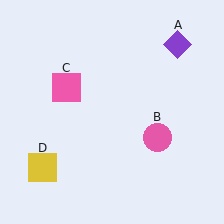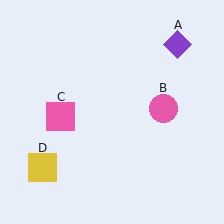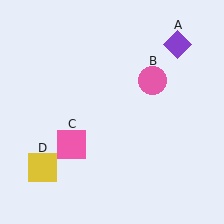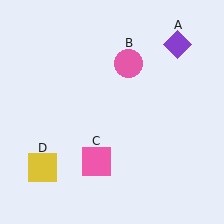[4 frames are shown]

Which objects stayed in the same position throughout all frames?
Purple diamond (object A) and yellow square (object D) remained stationary.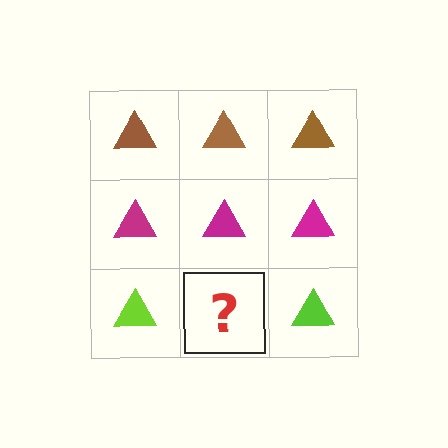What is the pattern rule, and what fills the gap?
The rule is that each row has a consistent color. The gap should be filled with a lime triangle.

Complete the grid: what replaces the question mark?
The question mark should be replaced with a lime triangle.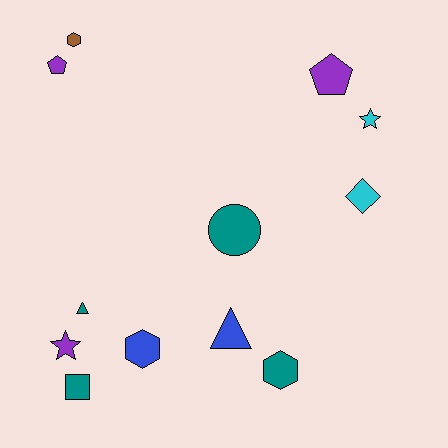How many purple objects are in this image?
There are 3 purple objects.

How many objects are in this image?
There are 12 objects.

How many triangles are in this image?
There are 2 triangles.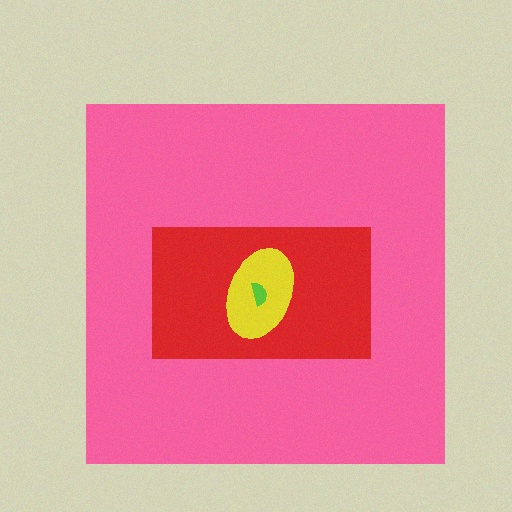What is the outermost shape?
The pink square.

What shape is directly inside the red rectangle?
The yellow ellipse.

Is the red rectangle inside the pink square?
Yes.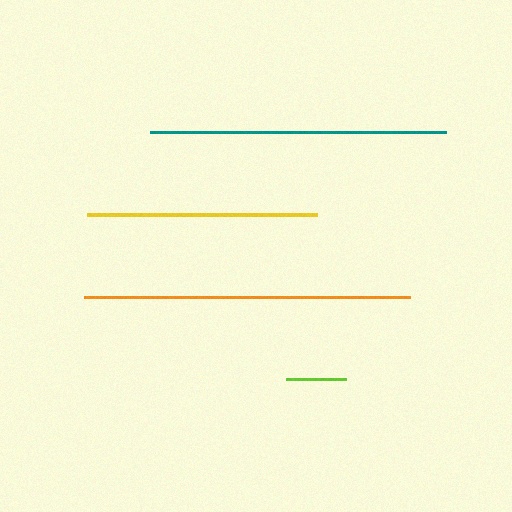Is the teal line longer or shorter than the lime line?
The teal line is longer than the lime line.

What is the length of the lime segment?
The lime segment is approximately 60 pixels long.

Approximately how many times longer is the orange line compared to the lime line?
The orange line is approximately 5.4 times the length of the lime line.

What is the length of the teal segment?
The teal segment is approximately 296 pixels long.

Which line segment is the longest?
The orange line is the longest at approximately 326 pixels.